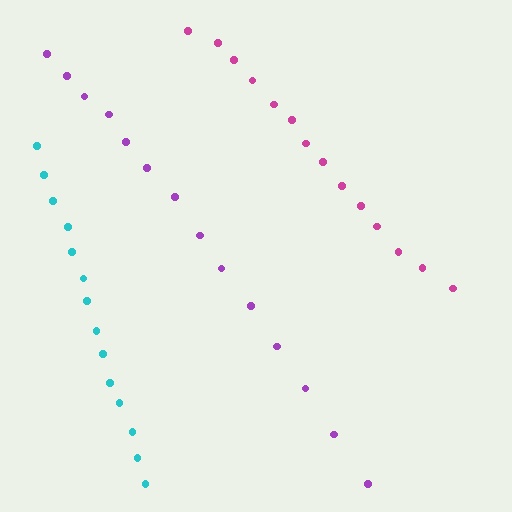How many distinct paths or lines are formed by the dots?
There are 3 distinct paths.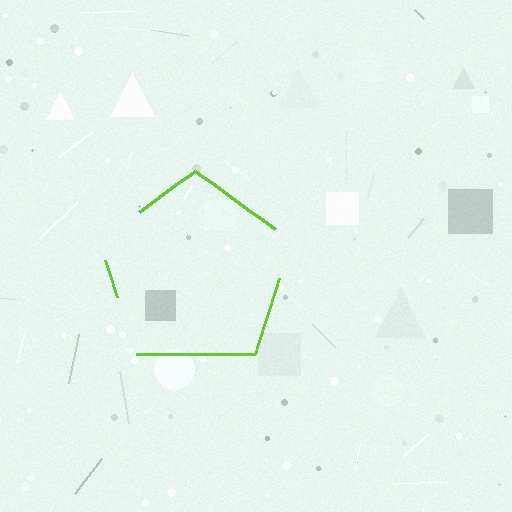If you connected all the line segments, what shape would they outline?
They would outline a pentagon.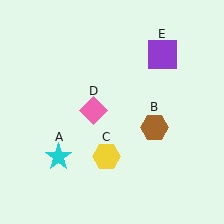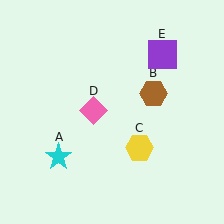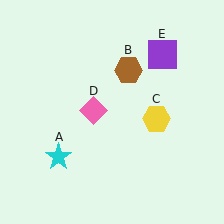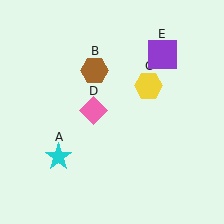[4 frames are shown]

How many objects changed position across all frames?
2 objects changed position: brown hexagon (object B), yellow hexagon (object C).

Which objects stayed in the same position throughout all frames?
Cyan star (object A) and pink diamond (object D) and purple square (object E) remained stationary.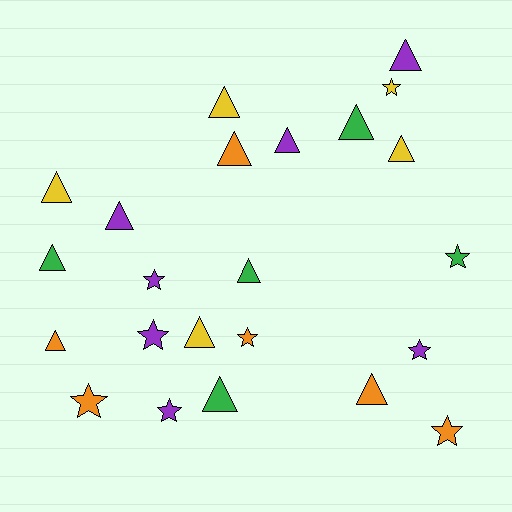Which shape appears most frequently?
Triangle, with 14 objects.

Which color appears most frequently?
Purple, with 7 objects.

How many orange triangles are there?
There are 3 orange triangles.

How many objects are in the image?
There are 23 objects.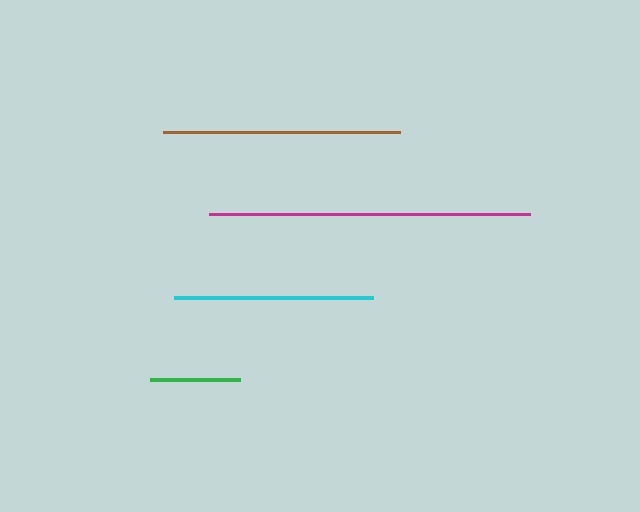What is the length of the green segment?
The green segment is approximately 89 pixels long.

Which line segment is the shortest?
The green line is the shortest at approximately 89 pixels.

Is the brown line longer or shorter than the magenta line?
The magenta line is longer than the brown line.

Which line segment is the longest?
The magenta line is the longest at approximately 321 pixels.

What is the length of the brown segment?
The brown segment is approximately 237 pixels long.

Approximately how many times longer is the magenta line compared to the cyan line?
The magenta line is approximately 1.6 times the length of the cyan line.